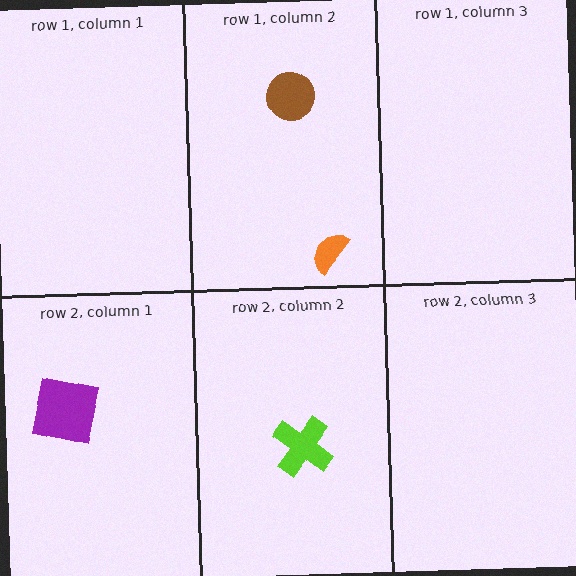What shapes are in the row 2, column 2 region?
The lime cross.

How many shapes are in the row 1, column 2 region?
2.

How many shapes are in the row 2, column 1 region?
1.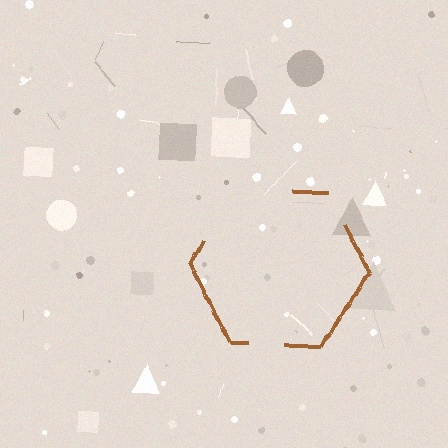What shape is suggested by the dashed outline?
The dashed outline suggests a hexagon.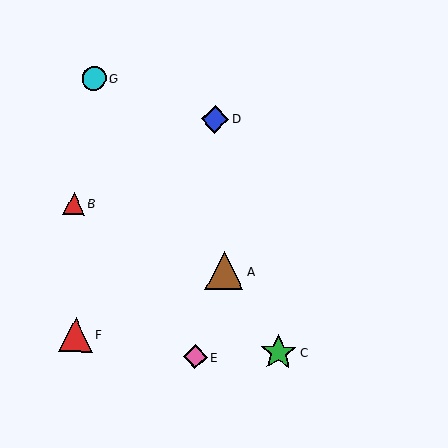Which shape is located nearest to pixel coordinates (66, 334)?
The red triangle (labeled F) at (76, 335) is nearest to that location.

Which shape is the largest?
The brown triangle (labeled A) is the largest.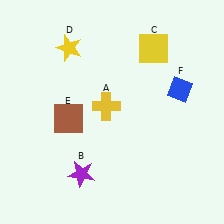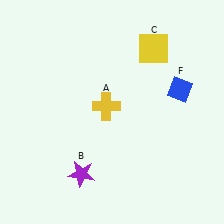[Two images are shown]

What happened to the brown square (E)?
The brown square (E) was removed in Image 2. It was in the bottom-left area of Image 1.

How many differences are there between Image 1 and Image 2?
There are 2 differences between the two images.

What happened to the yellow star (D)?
The yellow star (D) was removed in Image 2. It was in the top-left area of Image 1.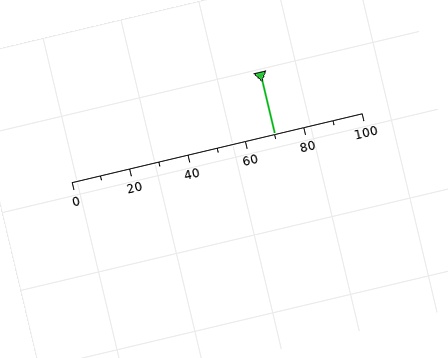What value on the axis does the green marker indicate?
The marker indicates approximately 70.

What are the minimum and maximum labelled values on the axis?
The axis runs from 0 to 100.